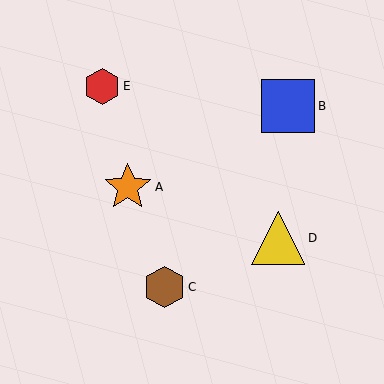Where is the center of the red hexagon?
The center of the red hexagon is at (102, 86).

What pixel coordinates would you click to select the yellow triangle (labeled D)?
Click at (278, 238) to select the yellow triangle D.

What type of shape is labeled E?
Shape E is a red hexagon.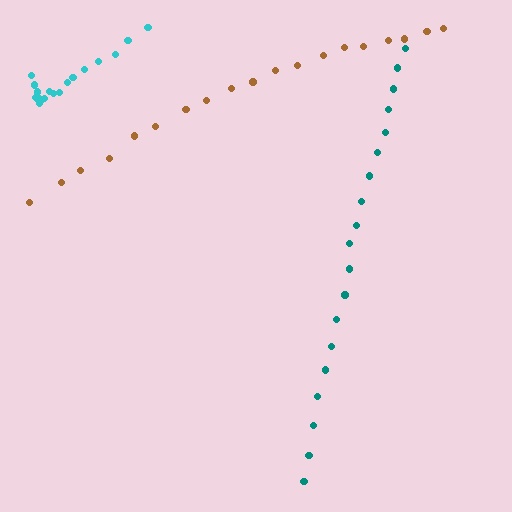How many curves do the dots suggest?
There are 3 distinct paths.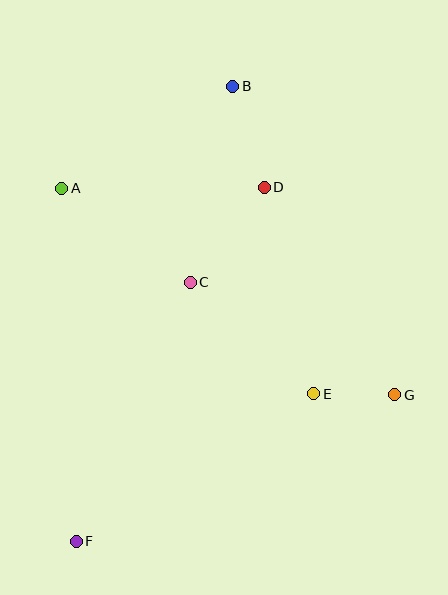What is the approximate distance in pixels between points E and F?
The distance between E and F is approximately 280 pixels.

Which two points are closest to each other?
Points E and G are closest to each other.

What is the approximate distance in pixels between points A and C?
The distance between A and C is approximately 159 pixels.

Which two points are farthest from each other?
Points B and F are farthest from each other.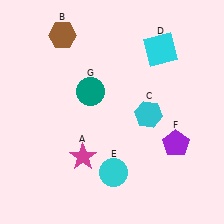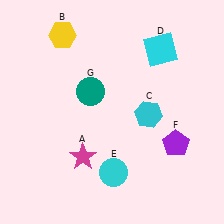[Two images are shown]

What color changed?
The hexagon (B) changed from brown in Image 1 to yellow in Image 2.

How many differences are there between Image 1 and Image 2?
There is 1 difference between the two images.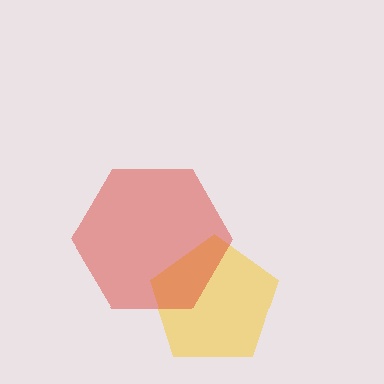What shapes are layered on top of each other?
The layered shapes are: a yellow pentagon, a red hexagon.